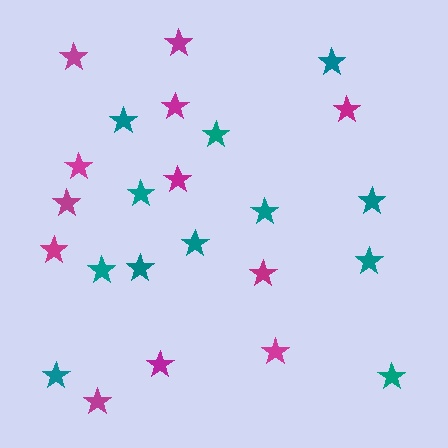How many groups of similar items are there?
There are 2 groups: one group of magenta stars (12) and one group of teal stars (12).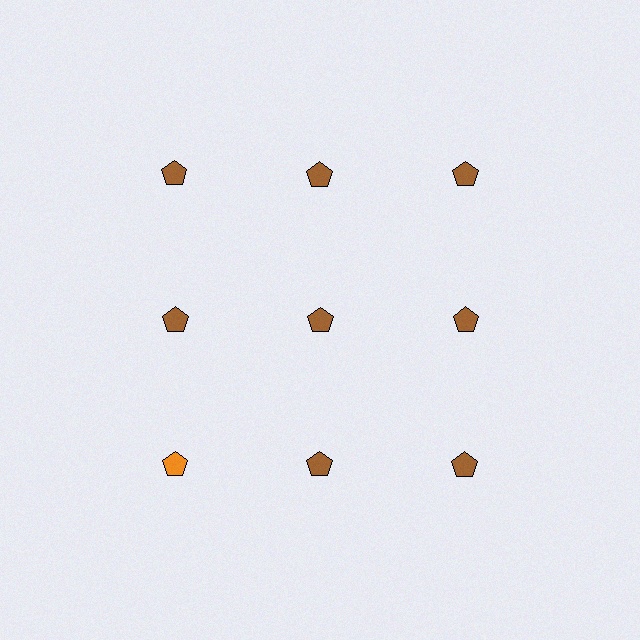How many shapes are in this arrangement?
There are 9 shapes arranged in a grid pattern.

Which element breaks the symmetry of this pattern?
The orange pentagon in the third row, leftmost column breaks the symmetry. All other shapes are brown pentagons.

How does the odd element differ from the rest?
It has a different color: orange instead of brown.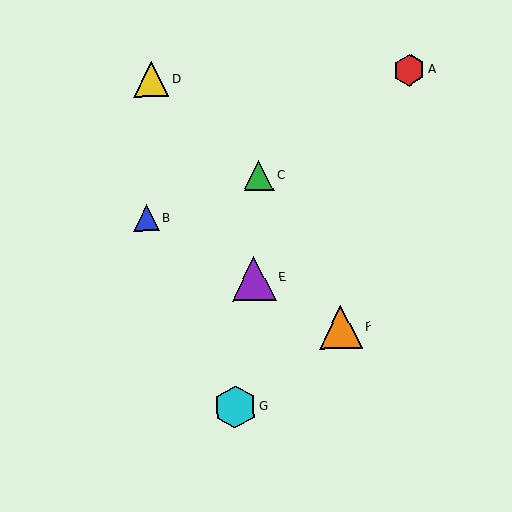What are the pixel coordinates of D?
Object D is at (151, 79).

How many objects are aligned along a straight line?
3 objects (B, E, F) are aligned along a straight line.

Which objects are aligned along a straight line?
Objects B, E, F are aligned along a straight line.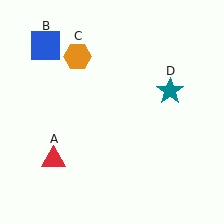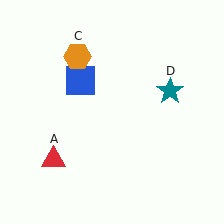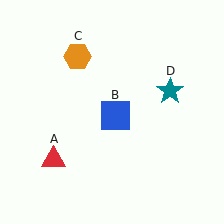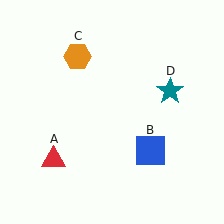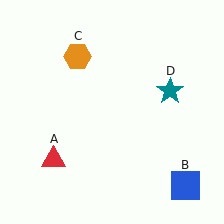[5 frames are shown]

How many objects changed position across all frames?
1 object changed position: blue square (object B).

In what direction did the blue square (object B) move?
The blue square (object B) moved down and to the right.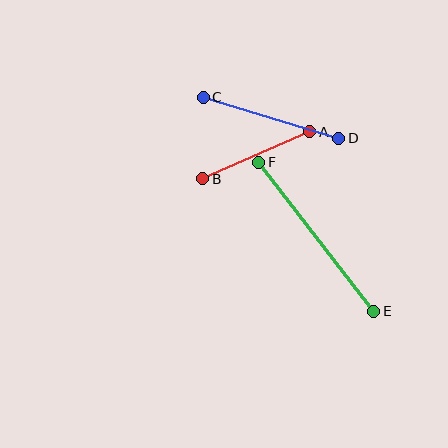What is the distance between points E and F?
The distance is approximately 188 pixels.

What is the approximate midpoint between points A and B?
The midpoint is at approximately (256, 155) pixels.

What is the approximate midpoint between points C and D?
The midpoint is at approximately (271, 118) pixels.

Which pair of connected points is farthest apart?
Points E and F are farthest apart.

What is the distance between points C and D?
The distance is approximately 142 pixels.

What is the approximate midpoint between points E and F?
The midpoint is at approximately (316, 237) pixels.